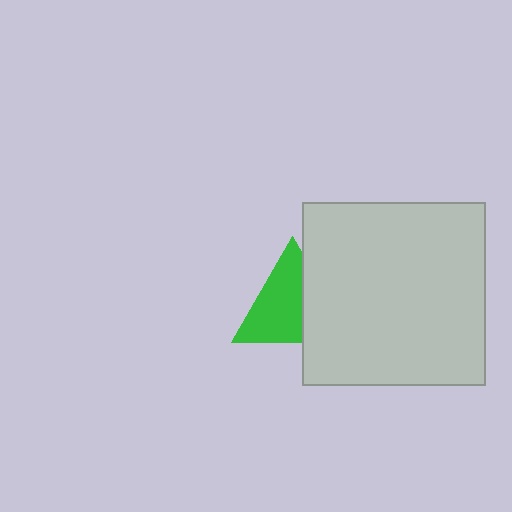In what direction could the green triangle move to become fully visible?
The green triangle could move left. That would shift it out from behind the light gray square entirely.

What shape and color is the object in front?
The object in front is a light gray square.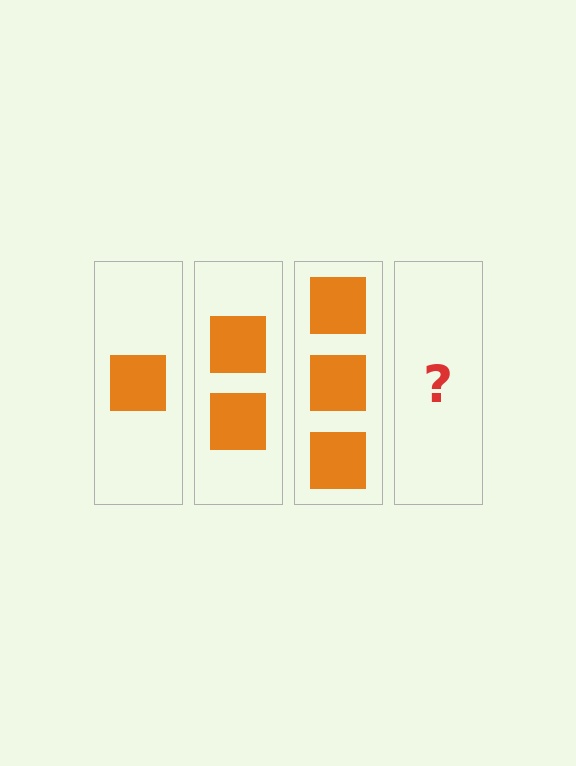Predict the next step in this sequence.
The next step is 4 squares.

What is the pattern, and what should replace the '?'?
The pattern is that each step adds one more square. The '?' should be 4 squares.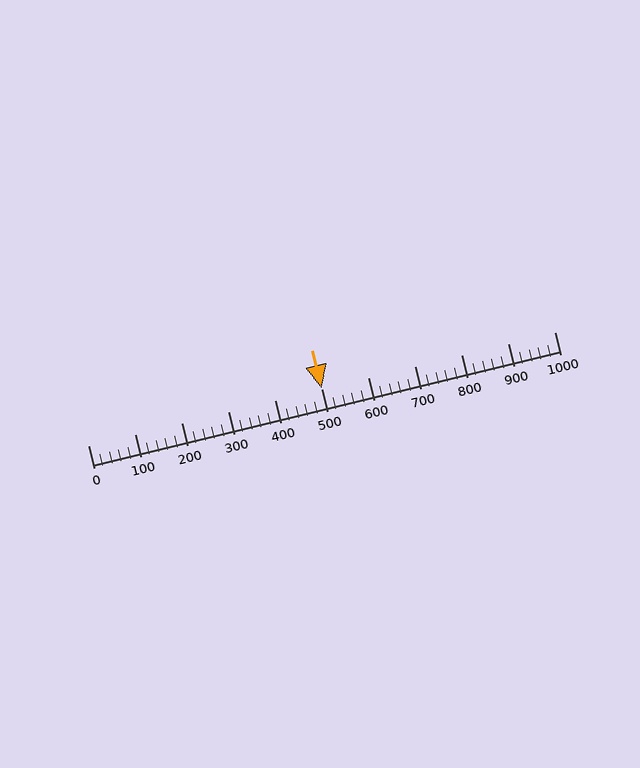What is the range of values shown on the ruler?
The ruler shows values from 0 to 1000.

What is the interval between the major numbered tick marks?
The major tick marks are spaced 100 units apart.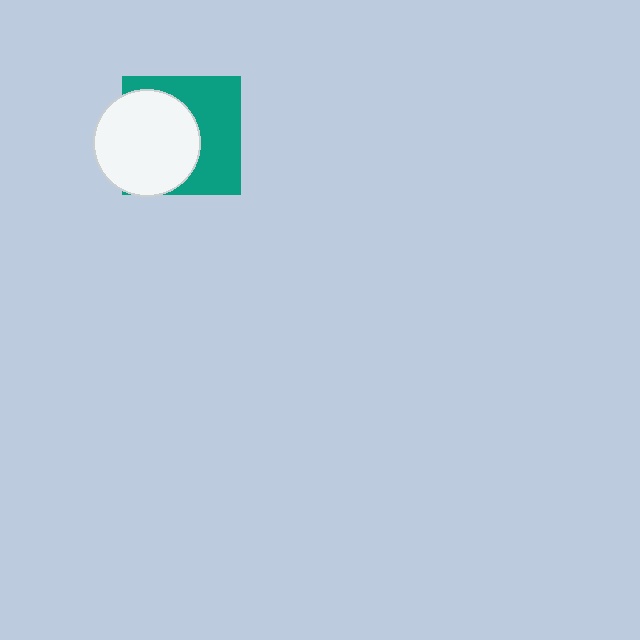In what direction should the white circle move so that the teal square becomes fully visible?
The white circle should move left. That is the shortest direction to clear the overlap and leave the teal square fully visible.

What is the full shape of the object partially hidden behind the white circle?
The partially hidden object is a teal square.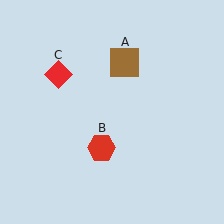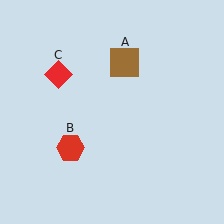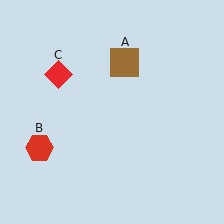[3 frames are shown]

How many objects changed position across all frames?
1 object changed position: red hexagon (object B).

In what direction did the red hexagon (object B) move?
The red hexagon (object B) moved left.